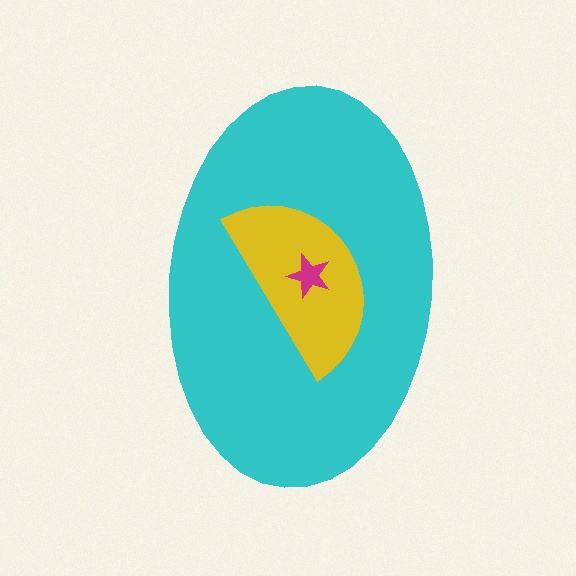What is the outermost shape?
The cyan ellipse.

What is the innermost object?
The magenta star.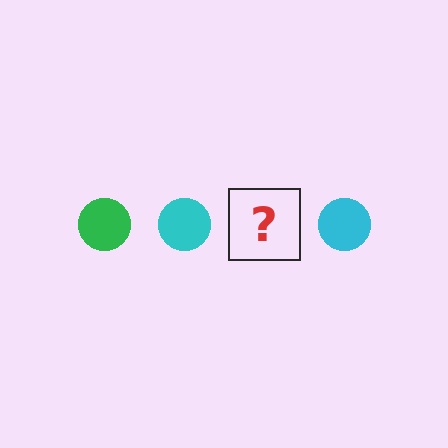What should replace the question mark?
The question mark should be replaced with a green circle.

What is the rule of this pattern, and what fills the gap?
The rule is that the pattern cycles through green, cyan circles. The gap should be filled with a green circle.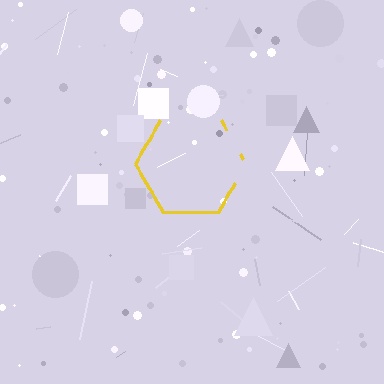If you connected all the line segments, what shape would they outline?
They would outline a hexagon.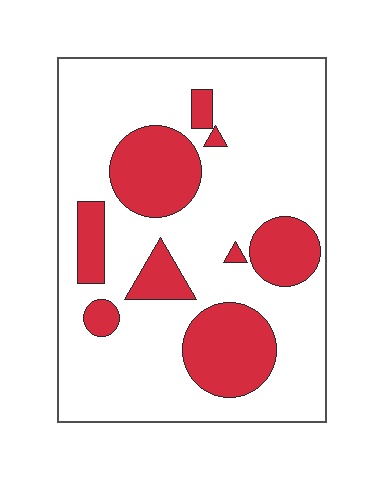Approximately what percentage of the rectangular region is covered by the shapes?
Approximately 25%.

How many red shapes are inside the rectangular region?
9.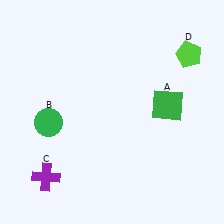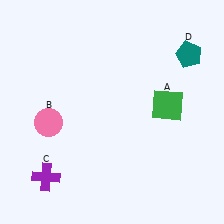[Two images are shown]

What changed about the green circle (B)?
In Image 1, B is green. In Image 2, it changed to pink.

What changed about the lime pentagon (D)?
In Image 1, D is lime. In Image 2, it changed to teal.